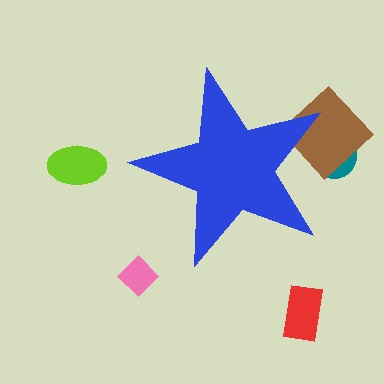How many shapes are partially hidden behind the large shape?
2 shapes are partially hidden.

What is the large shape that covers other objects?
A blue star.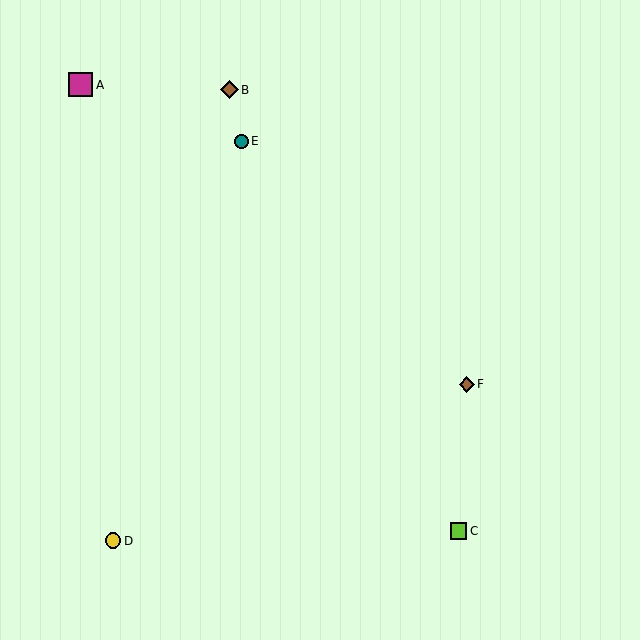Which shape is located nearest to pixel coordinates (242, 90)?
The brown diamond (labeled B) at (229, 90) is nearest to that location.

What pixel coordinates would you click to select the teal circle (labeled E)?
Click at (241, 141) to select the teal circle E.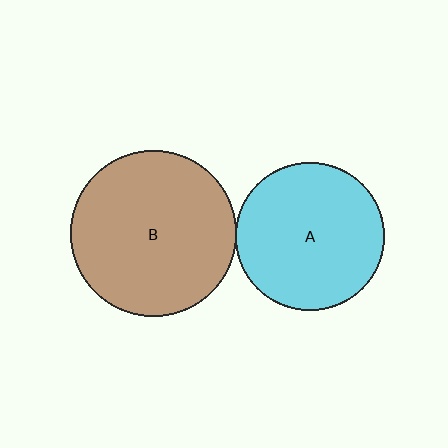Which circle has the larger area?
Circle B (brown).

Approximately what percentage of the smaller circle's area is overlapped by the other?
Approximately 5%.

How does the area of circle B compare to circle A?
Approximately 1.3 times.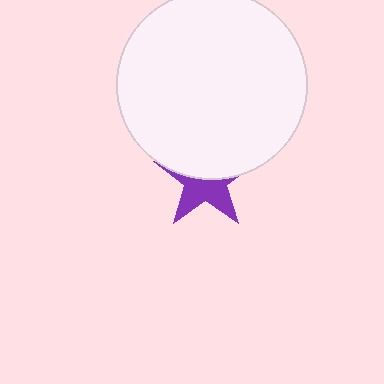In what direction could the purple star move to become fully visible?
The purple star could move down. That would shift it out from behind the white circle entirely.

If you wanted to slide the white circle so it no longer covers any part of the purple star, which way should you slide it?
Slide it up — that is the most direct way to separate the two shapes.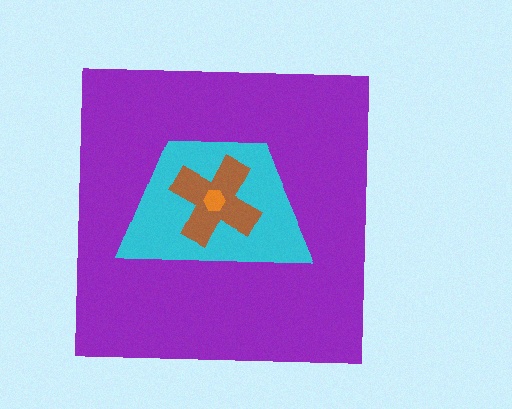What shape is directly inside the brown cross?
The orange hexagon.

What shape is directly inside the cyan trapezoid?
The brown cross.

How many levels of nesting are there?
4.